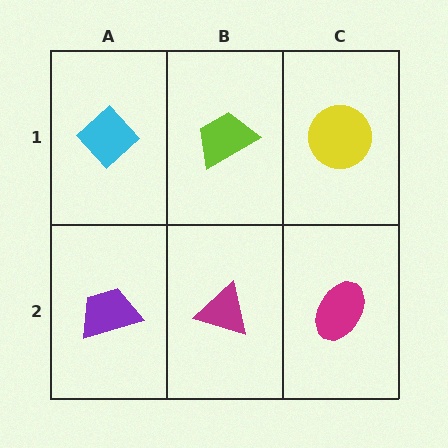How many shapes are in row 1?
3 shapes.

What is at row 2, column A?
A purple trapezoid.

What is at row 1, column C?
A yellow circle.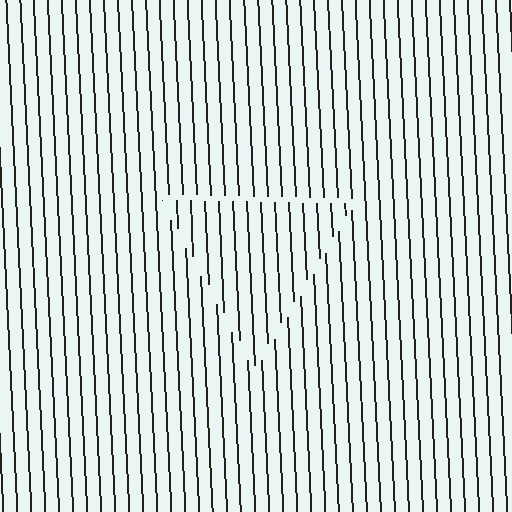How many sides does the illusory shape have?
3 sides — the line-ends trace a triangle.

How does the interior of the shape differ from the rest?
The interior of the shape contains the same grating, shifted by half a period — the contour is defined by the phase discontinuity where line-ends from the inner and outer gratings abut.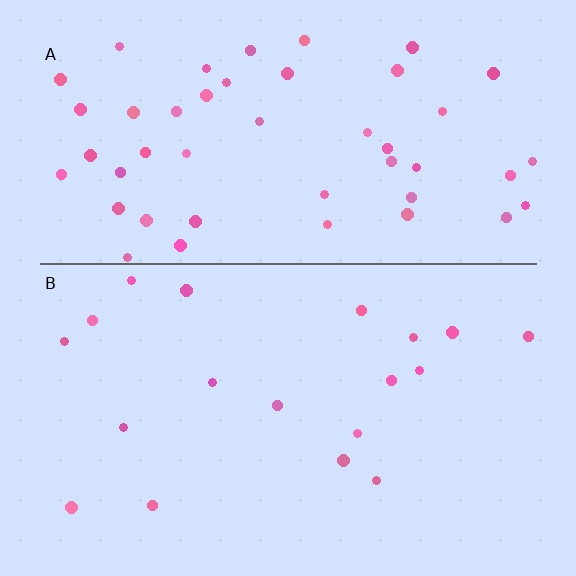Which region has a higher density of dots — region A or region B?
A (the top).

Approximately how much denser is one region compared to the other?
Approximately 2.6× — region A over region B.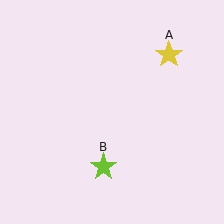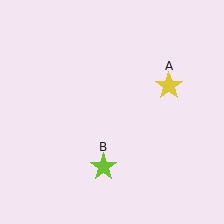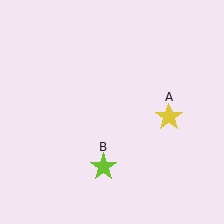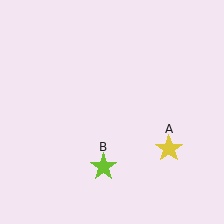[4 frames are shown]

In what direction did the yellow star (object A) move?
The yellow star (object A) moved down.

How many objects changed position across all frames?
1 object changed position: yellow star (object A).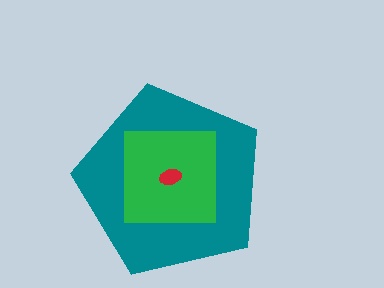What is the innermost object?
The red ellipse.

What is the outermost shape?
The teal pentagon.